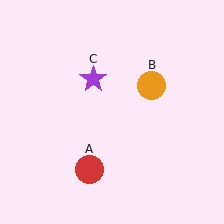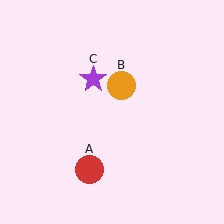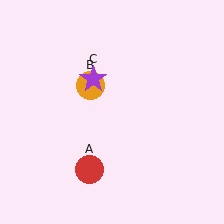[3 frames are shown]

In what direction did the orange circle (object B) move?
The orange circle (object B) moved left.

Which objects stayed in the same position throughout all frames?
Red circle (object A) and purple star (object C) remained stationary.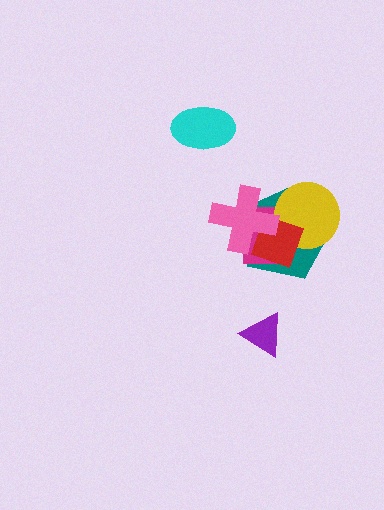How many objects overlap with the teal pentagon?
4 objects overlap with the teal pentagon.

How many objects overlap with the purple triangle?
0 objects overlap with the purple triangle.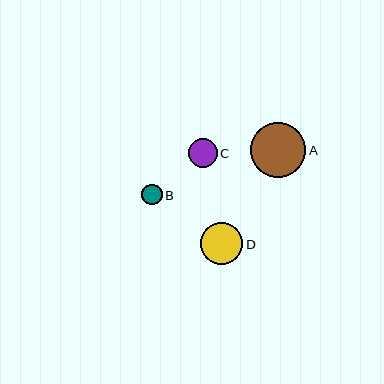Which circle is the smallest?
Circle B is the smallest with a size of approximately 20 pixels.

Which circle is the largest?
Circle A is the largest with a size of approximately 55 pixels.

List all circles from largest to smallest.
From largest to smallest: A, D, C, B.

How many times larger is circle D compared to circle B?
Circle D is approximately 2.1 times the size of circle B.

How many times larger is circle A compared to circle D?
Circle A is approximately 1.3 times the size of circle D.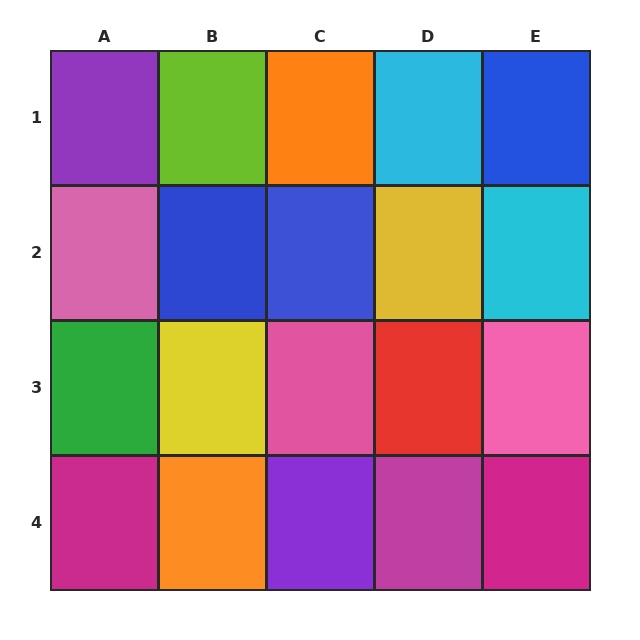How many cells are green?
1 cell is green.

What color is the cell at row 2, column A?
Pink.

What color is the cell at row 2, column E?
Cyan.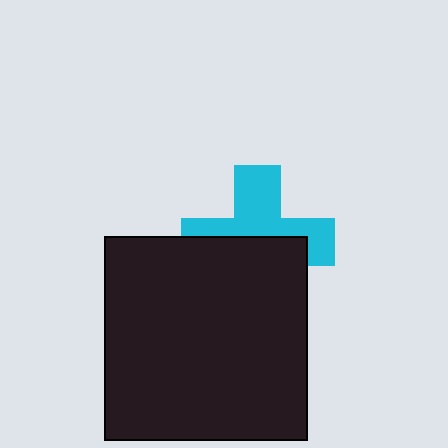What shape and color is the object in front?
The object in front is a black square.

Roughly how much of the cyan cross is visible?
About half of it is visible (roughly 49%).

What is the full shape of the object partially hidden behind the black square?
The partially hidden object is a cyan cross.